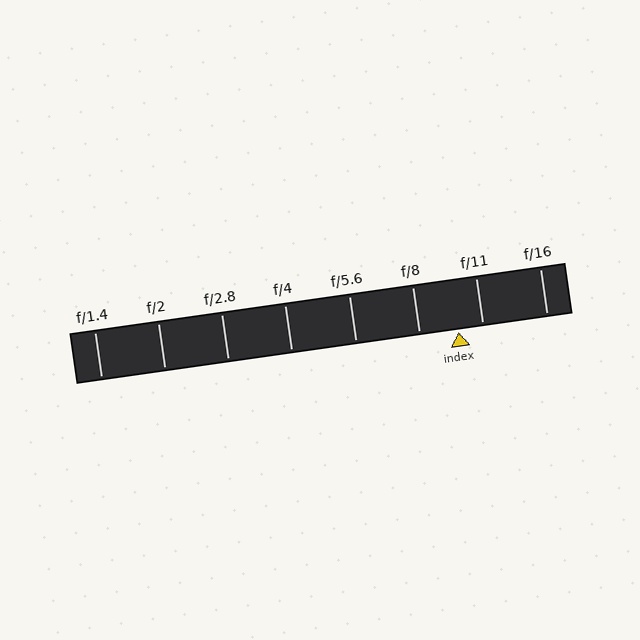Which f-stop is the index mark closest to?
The index mark is closest to f/11.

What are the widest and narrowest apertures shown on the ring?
The widest aperture shown is f/1.4 and the narrowest is f/16.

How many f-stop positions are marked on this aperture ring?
There are 8 f-stop positions marked.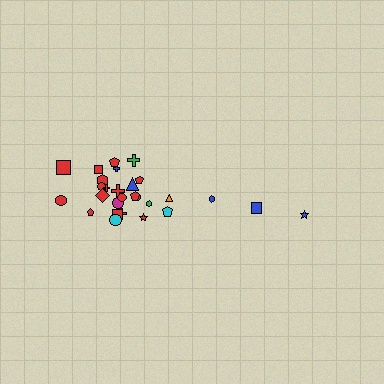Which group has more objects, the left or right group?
The left group.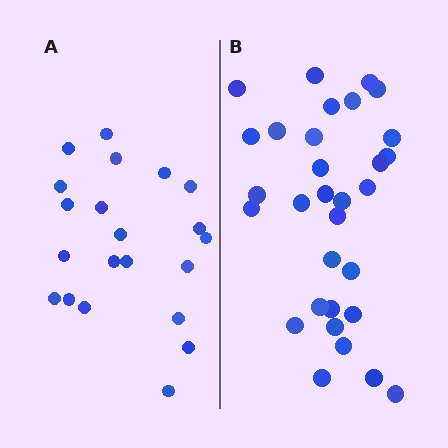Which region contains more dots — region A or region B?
Region B (the right region) has more dots.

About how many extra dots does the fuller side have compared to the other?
Region B has roughly 10 or so more dots than region A.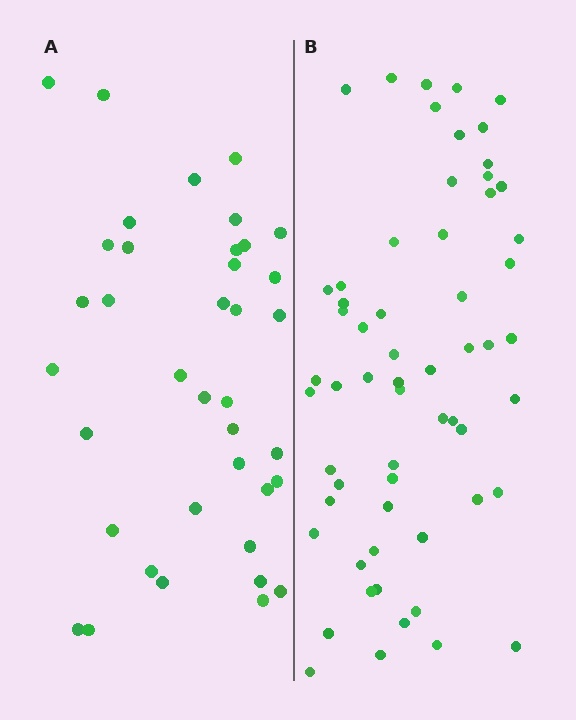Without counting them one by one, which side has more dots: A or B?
Region B (the right region) has more dots.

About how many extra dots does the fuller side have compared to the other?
Region B has approximately 20 more dots than region A.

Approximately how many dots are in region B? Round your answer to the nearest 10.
About 60 dots.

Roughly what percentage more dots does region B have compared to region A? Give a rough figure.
About 60% more.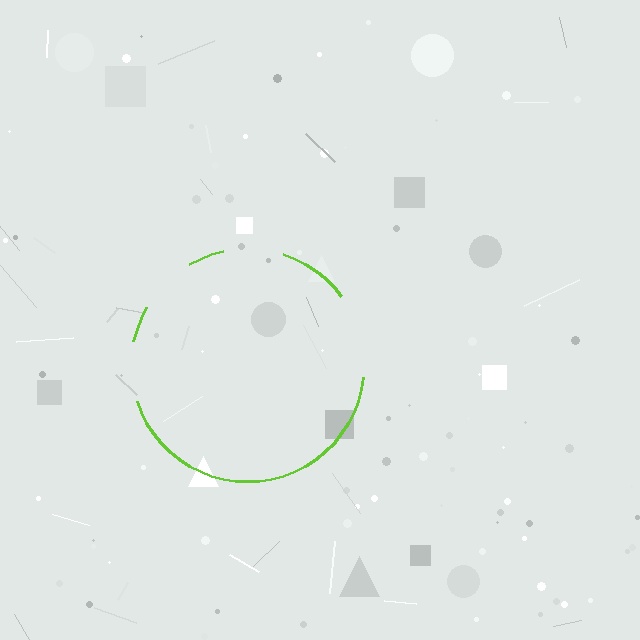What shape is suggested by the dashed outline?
The dashed outline suggests a circle.